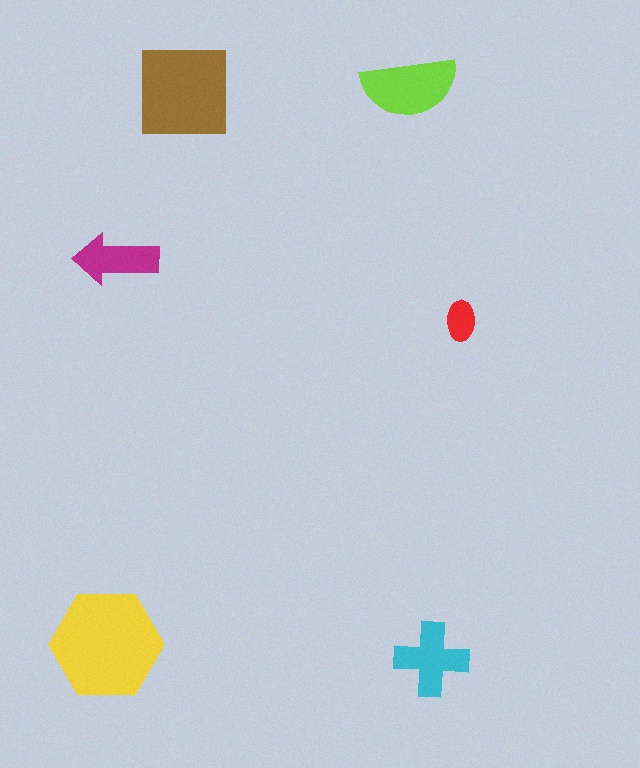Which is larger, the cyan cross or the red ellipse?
The cyan cross.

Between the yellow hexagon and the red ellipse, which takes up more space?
The yellow hexagon.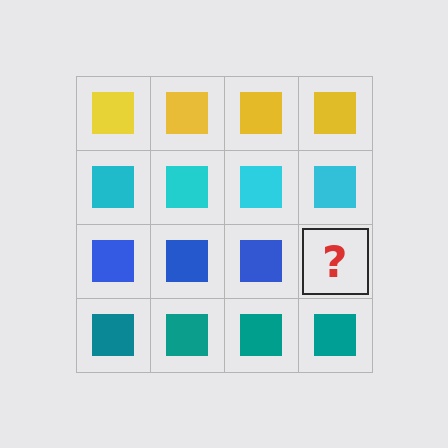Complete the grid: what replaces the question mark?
The question mark should be replaced with a blue square.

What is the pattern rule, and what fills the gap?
The rule is that each row has a consistent color. The gap should be filled with a blue square.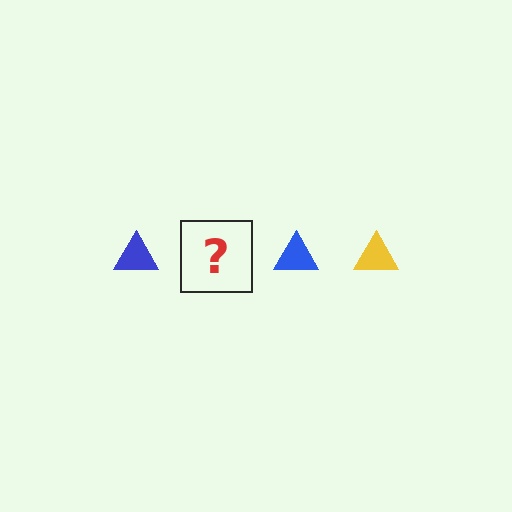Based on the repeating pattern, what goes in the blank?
The blank should be a yellow triangle.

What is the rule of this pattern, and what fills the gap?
The rule is that the pattern cycles through blue, yellow triangles. The gap should be filled with a yellow triangle.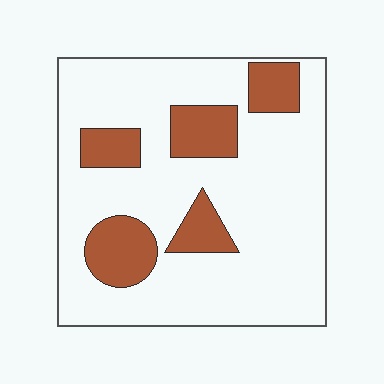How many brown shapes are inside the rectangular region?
5.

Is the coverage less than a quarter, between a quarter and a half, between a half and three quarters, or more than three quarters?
Less than a quarter.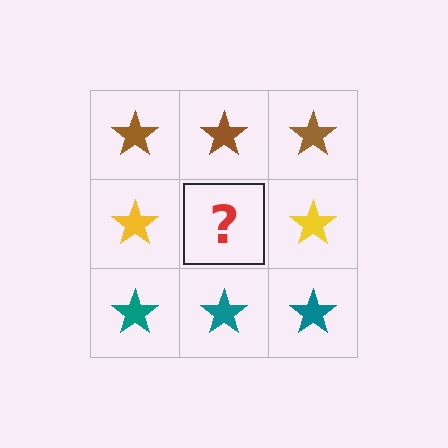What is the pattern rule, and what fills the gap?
The rule is that each row has a consistent color. The gap should be filled with a yellow star.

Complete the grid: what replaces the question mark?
The question mark should be replaced with a yellow star.